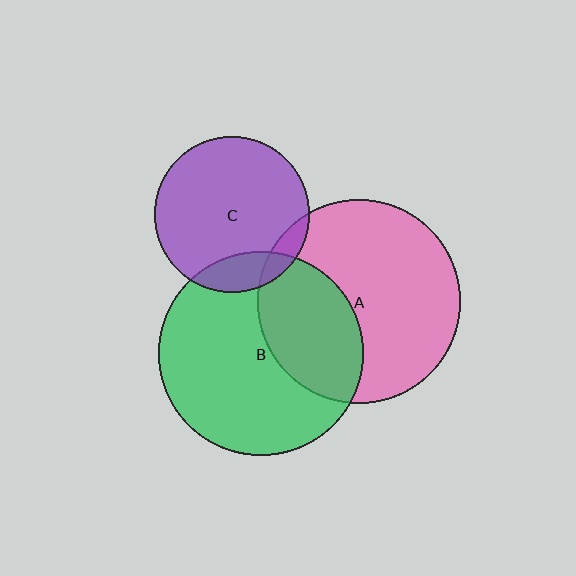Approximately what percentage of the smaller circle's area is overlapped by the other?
Approximately 35%.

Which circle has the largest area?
Circle B (green).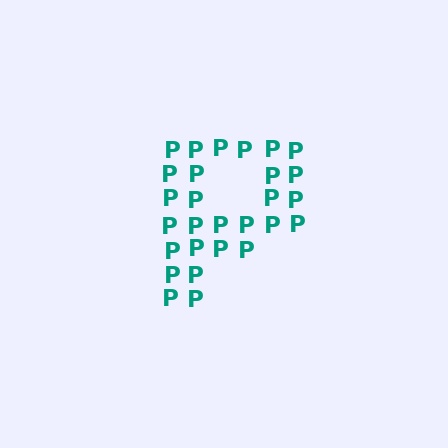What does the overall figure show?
The overall figure shows the letter P.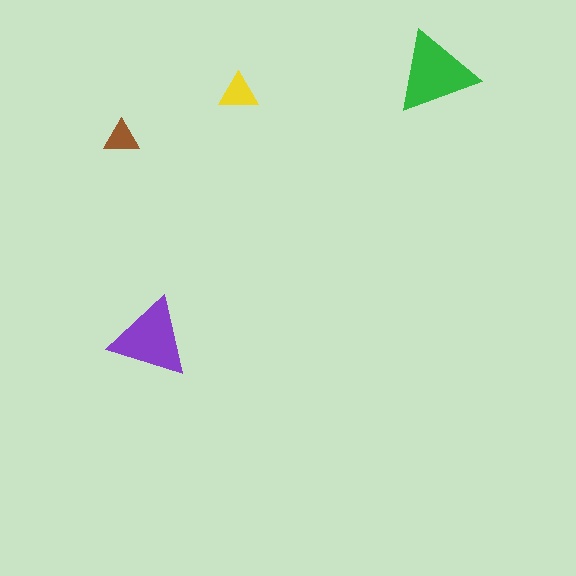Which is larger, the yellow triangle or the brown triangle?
The yellow one.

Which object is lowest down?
The purple triangle is bottommost.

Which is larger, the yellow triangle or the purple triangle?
The purple one.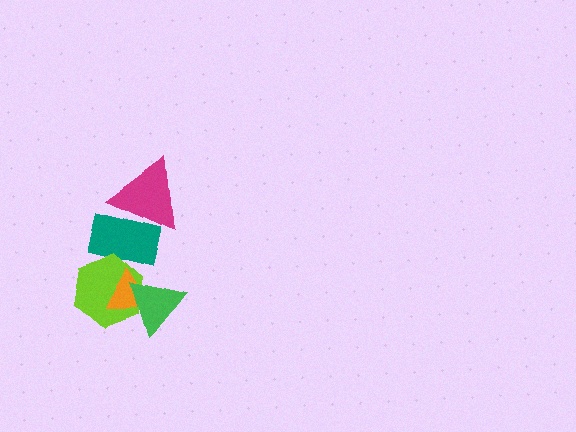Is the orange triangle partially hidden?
Yes, it is partially covered by another shape.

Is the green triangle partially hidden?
No, no other shape covers it.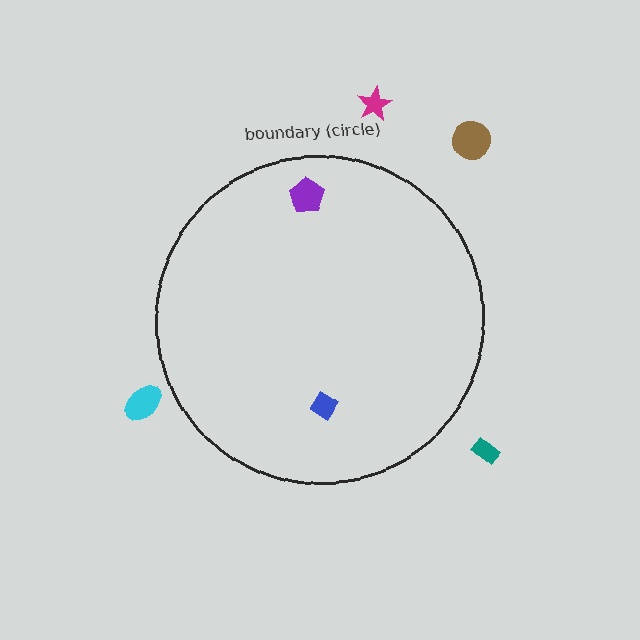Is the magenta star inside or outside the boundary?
Outside.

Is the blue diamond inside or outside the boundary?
Inside.